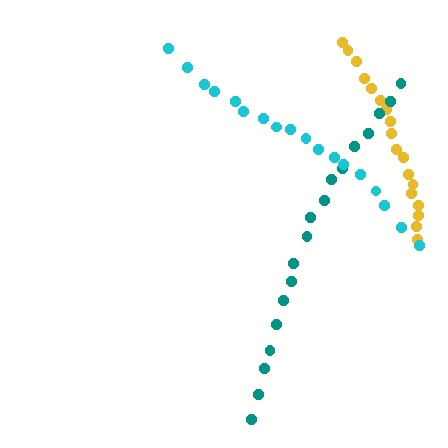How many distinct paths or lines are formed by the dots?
There are 3 distinct paths.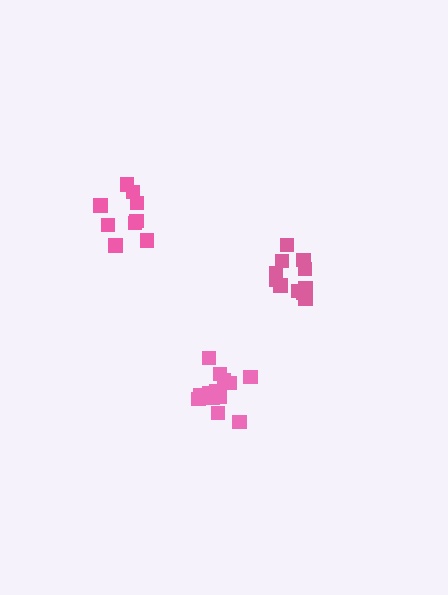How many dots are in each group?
Group 1: 11 dots, Group 2: 13 dots, Group 3: 9 dots (33 total).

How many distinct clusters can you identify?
There are 3 distinct clusters.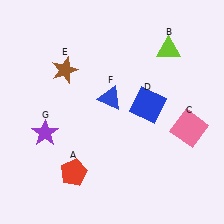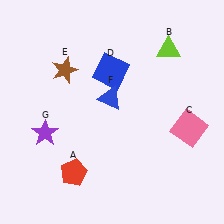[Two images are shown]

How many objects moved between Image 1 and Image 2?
1 object moved between the two images.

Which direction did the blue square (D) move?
The blue square (D) moved left.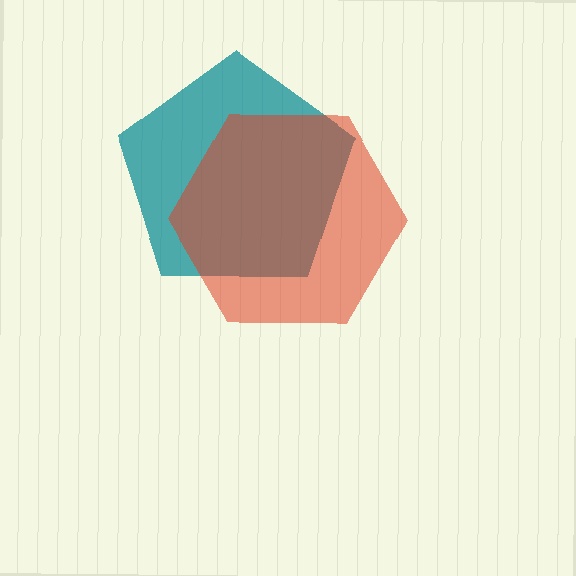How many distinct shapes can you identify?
There are 2 distinct shapes: a teal pentagon, a red hexagon.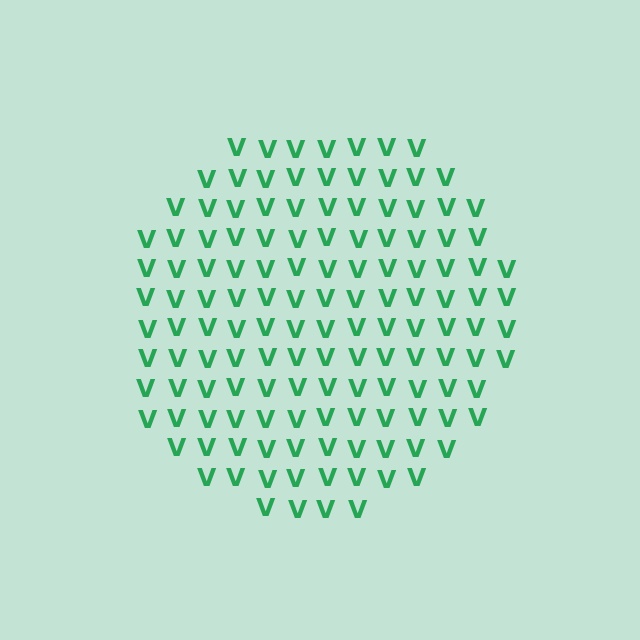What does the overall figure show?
The overall figure shows a circle.